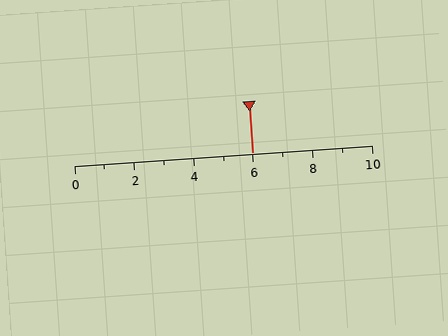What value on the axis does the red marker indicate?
The marker indicates approximately 6.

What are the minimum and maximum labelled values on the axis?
The axis runs from 0 to 10.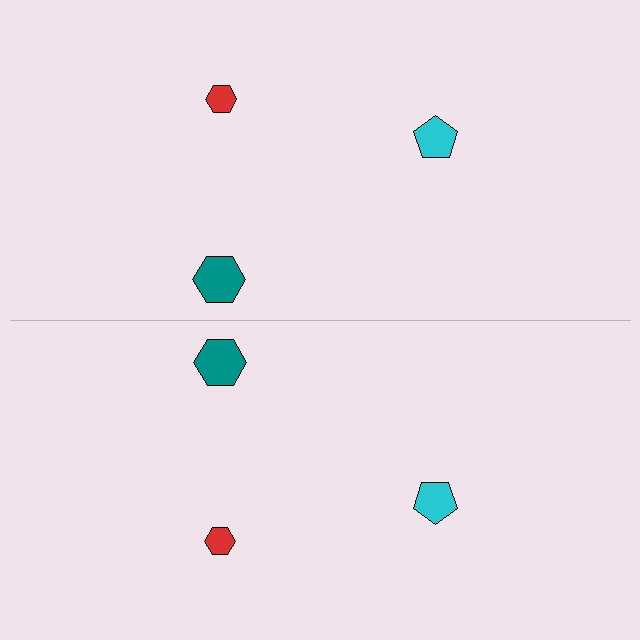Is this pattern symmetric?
Yes, this pattern has bilateral (reflection) symmetry.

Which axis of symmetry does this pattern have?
The pattern has a horizontal axis of symmetry running through the center of the image.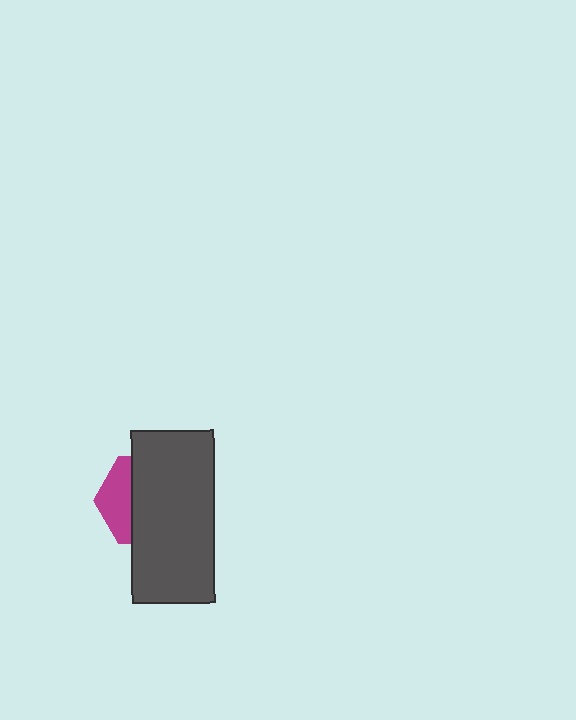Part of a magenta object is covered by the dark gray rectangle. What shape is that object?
It is a hexagon.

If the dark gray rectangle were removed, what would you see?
You would see the complete magenta hexagon.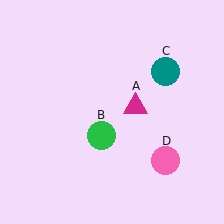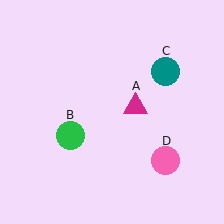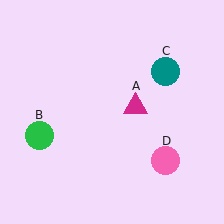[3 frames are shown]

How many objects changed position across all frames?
1 object changed position: green circle (object B).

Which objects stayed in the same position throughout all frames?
Magenta triangle (object A) and teal circle (object C) and pink circle (object D) remained stationary.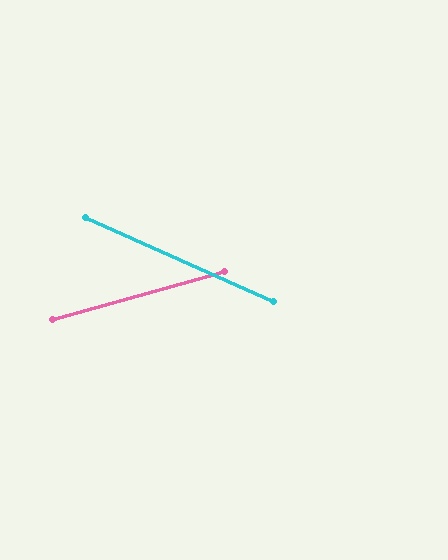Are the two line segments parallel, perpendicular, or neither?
Neither parallel nor perpendicular — they differ by about 40°.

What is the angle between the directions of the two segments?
Approximately 40 degrees.